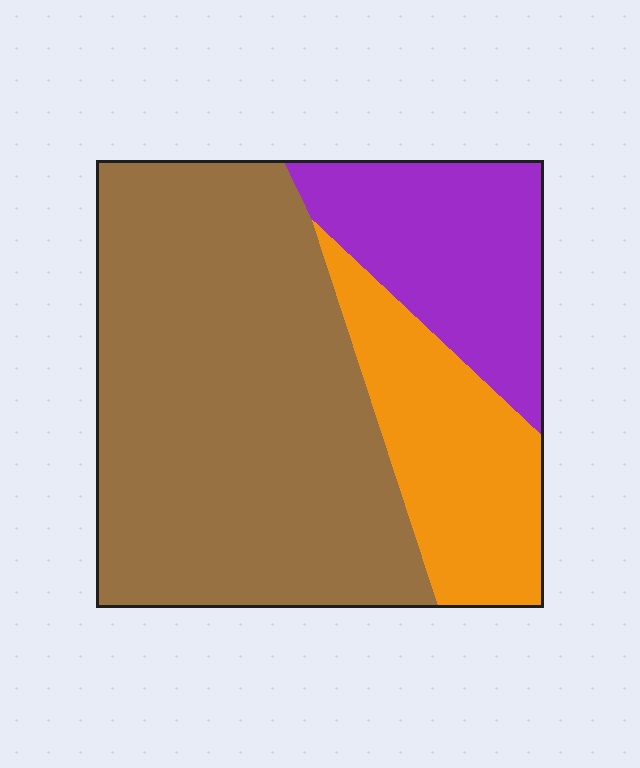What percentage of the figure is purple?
Purple covers about 20% of the figure.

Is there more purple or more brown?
Brown.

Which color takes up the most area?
Brown, at roughly 60%.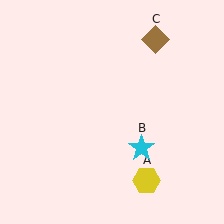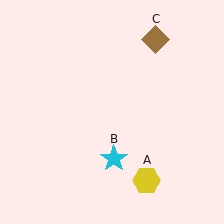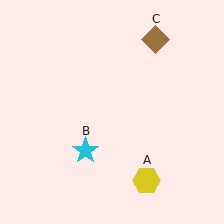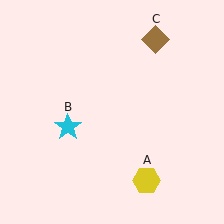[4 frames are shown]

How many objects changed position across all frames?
1 object changed position: cyan star (object B).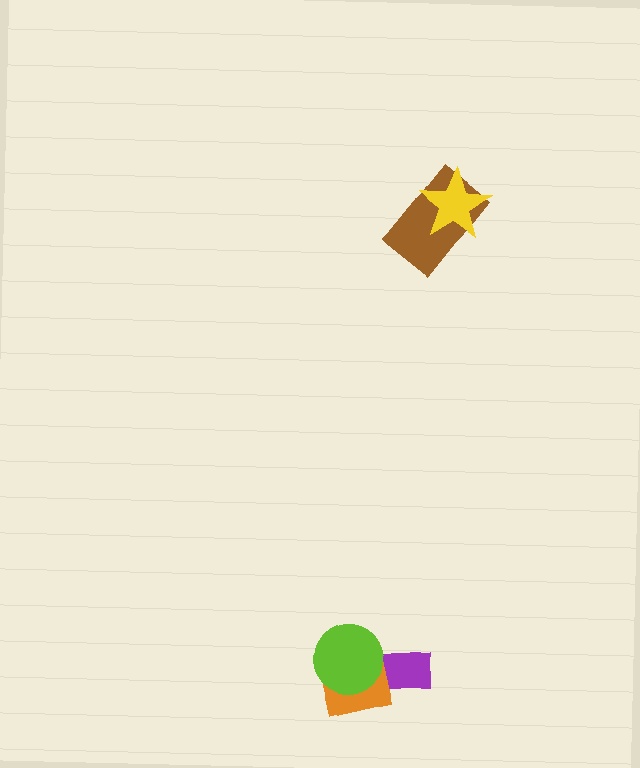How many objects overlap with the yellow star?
1 object overlaps with the yellow star.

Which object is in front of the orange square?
The lime circle is in front of the orange square.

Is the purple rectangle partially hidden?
Yes, it is partially covered by another shape.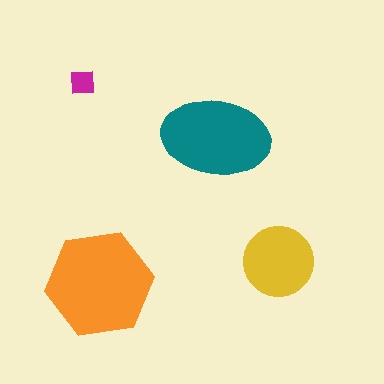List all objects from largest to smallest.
The orange hexagon, the teal ellipse, the yellow circle, the magenta square.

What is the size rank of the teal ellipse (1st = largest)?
2nd.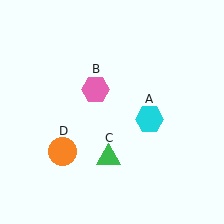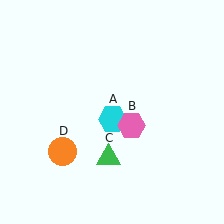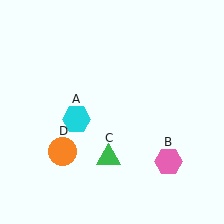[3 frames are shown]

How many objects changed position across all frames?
2 objects changed position: cyan hexagon (object A), pink hexagon (object B).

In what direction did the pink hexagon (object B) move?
The pink hexagon (object B) moved down and to the right.